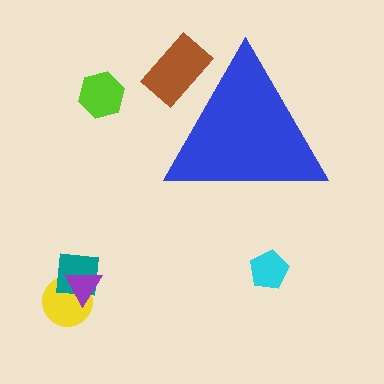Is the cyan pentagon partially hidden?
No, the cyan pentagon is fully visible.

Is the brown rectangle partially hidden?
Yes, the brown rectangle is partially hidden behind the blue triangle.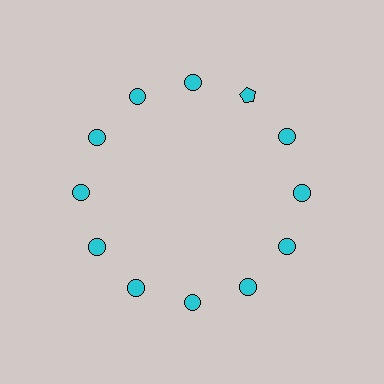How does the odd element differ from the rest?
It has a different shape: pentagon instead of circle.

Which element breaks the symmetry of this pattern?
The cyan pentagon at roughly the 1 o'clock position breaks the symmetry. All other shapes are cyan circles.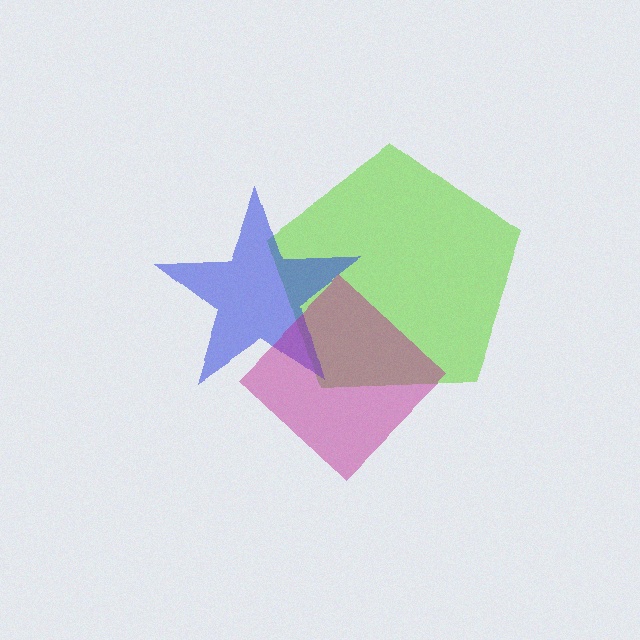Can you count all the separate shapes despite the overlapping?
Yes, there are 3 separate shapes.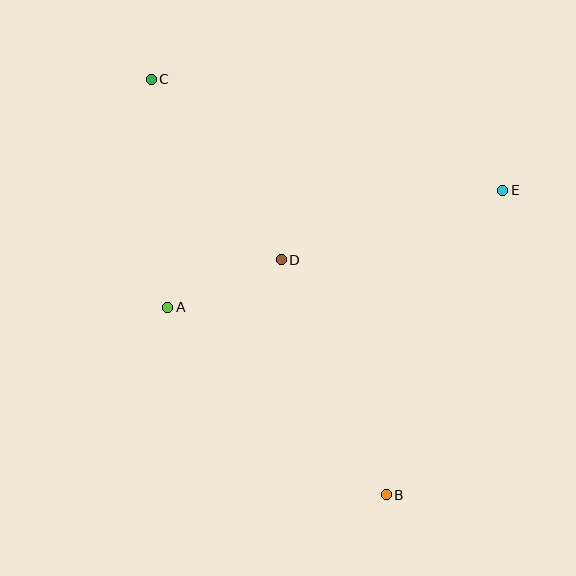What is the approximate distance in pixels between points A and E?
The distance between A and E is approximately 355 pixels.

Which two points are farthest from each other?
Points B and C are farthest from each other.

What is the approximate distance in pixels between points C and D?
The distance between C and D is approximately 222 pixels.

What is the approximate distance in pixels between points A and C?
The distance between A and C is approximately 228 pixels.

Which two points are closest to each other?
Points A and D are closest to each other.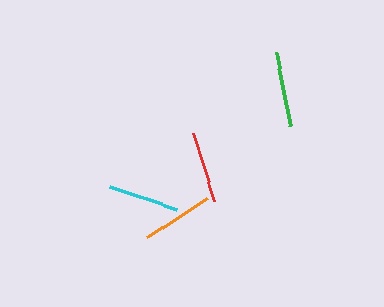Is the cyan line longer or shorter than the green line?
The green line is longer than the cyan line.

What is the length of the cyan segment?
The cyan segment is approximately 70 pixels long.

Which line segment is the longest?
The green line is the longest at approximately 75 pixels.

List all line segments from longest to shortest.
From longest to shortest: green, orange, red, cyan.